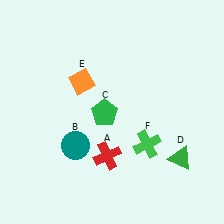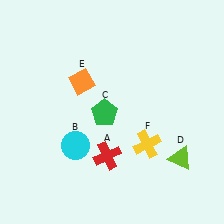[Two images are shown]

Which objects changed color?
B changed from teal to cyan. D changed from green to lime. F changed from green to yellow.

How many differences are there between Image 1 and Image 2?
There are 3 differences between the two images.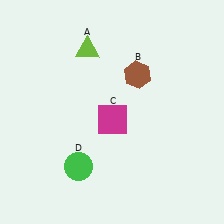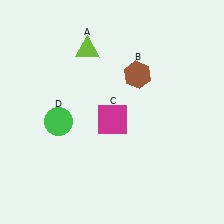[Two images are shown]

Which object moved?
The green circle (D) moved up.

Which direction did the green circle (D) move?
The green circle (D) moved up.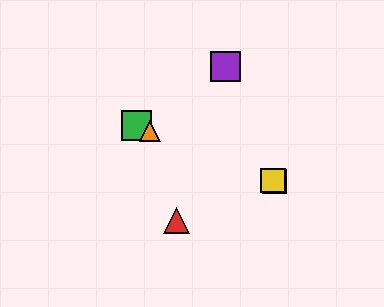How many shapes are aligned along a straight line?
4 shapes (the blue square, the green square, the yellow square, the orange triangle) are aligned along a straight line.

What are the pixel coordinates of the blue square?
The blue square is at (275, 182).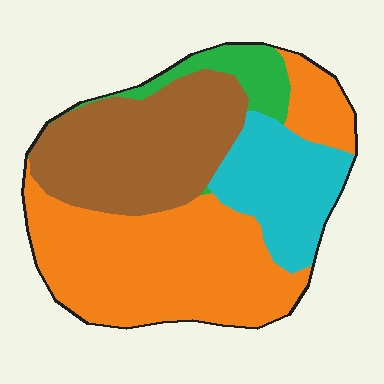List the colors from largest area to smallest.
From largest to smallest: orange, brown, cyan, green.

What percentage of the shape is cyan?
Cyan takes up less than a quarter of the shape.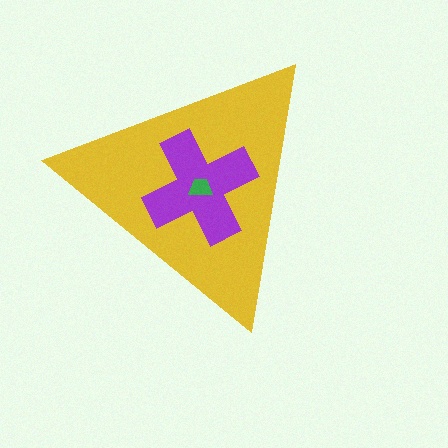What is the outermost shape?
The yellow triangle.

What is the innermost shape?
The green trapezoid.